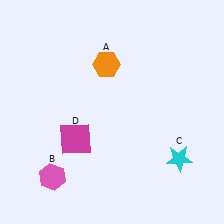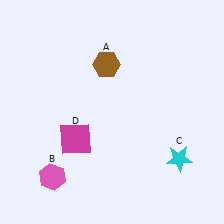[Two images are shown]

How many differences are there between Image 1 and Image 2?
There is 1 difference between the two images.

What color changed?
The hexagon (A) changed from orange in Image 1 to brown in Image 2.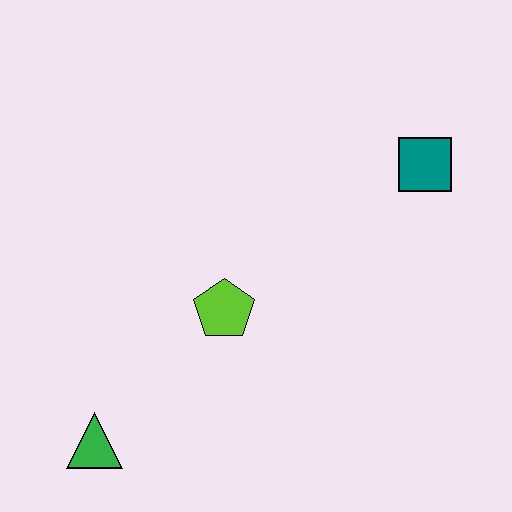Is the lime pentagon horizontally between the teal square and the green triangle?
Yes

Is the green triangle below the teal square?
Yes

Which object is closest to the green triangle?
The lime pentagon is closest to the green triangle.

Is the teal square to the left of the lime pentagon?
No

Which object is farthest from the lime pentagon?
The teal square is farthest from the lime pentagon.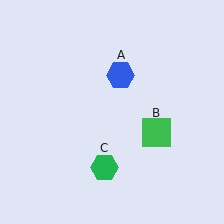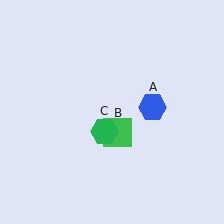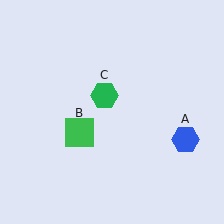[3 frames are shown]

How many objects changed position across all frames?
3 objects changed position: blue hexagon (object A), green square (object B), green hexagon (object C).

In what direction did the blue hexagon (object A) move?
The blue hexagon (object A) moved down and to the right.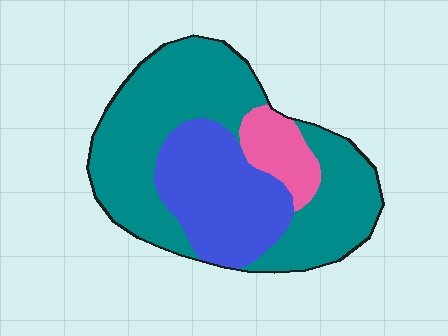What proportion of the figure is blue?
Blue takes up between a sixth and a third of the figure.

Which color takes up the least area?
Pink, at roughly 10%.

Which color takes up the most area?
Teal, at roughly 60%.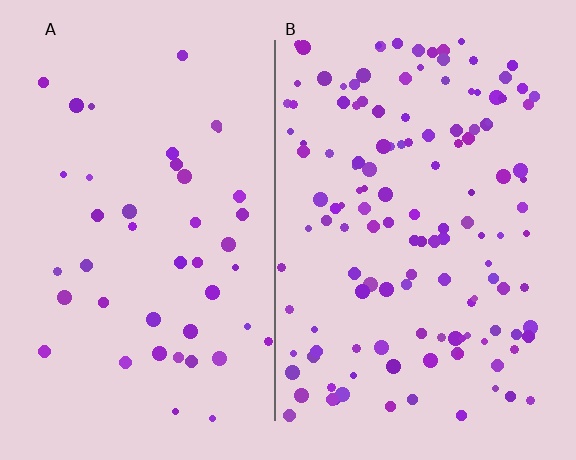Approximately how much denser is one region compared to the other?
Approximately 3.1× — region B over region A.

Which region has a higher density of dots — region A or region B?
B (the right).